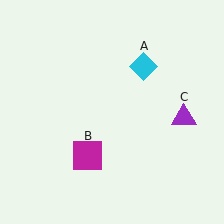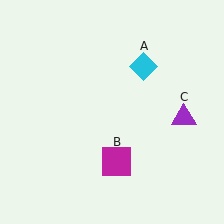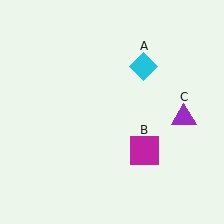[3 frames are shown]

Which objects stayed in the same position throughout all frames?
Cyan diamond (object A) and purple triangle (object C) remained stationary.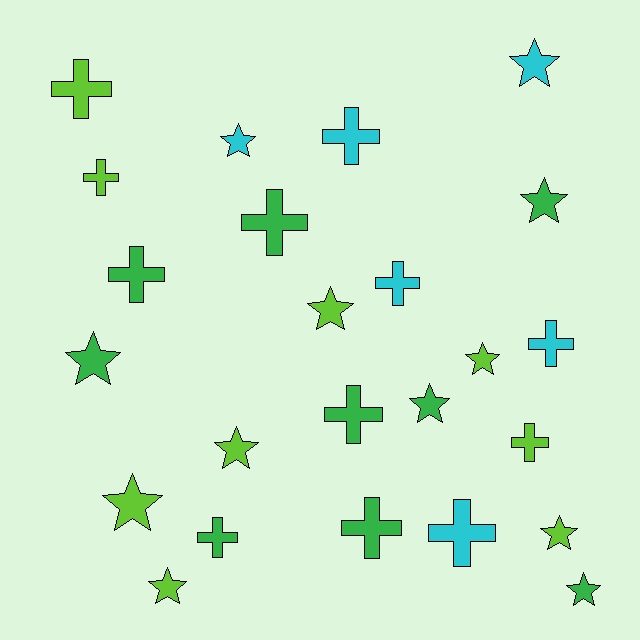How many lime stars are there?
There are 6 lime stars.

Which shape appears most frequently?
Star, with 12 objects.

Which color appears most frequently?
Lime, with 9 objects.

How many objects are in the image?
There are 24 objects.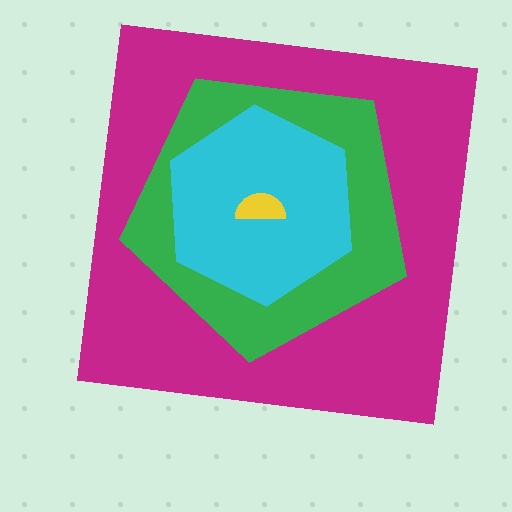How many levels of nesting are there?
4.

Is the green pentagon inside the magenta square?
Yes.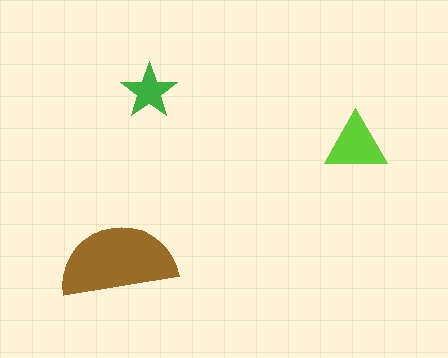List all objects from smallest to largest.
The green star, the lime triangle, the brown semicircle.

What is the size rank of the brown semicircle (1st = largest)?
1st.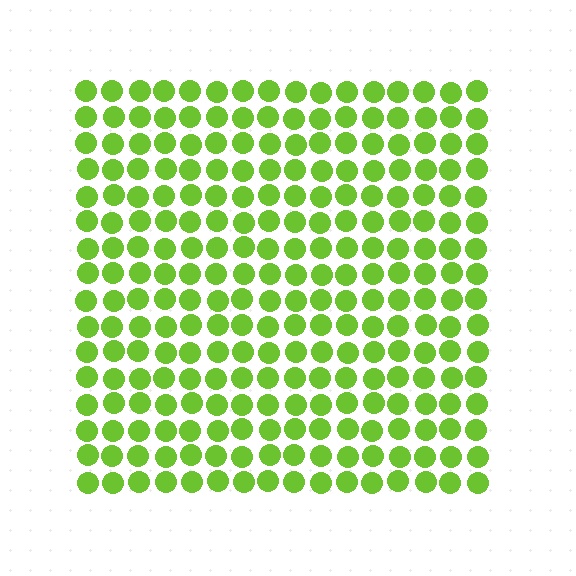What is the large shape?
The large shape is a square.